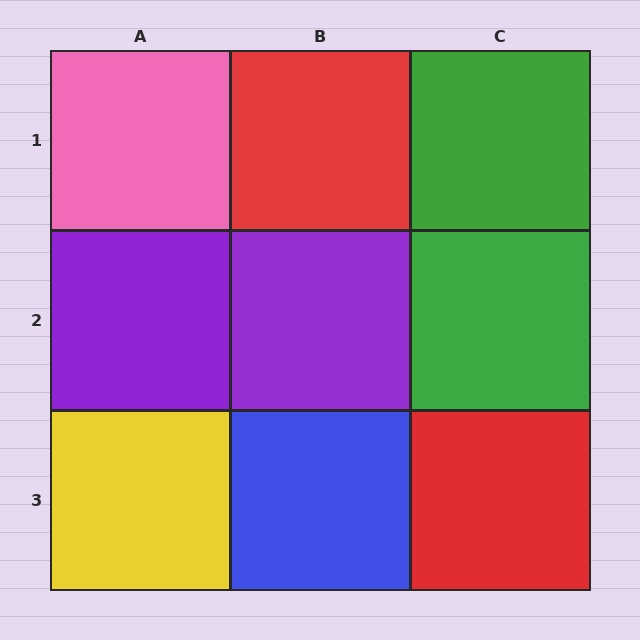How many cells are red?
2 cells are red.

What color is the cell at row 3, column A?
Yellow.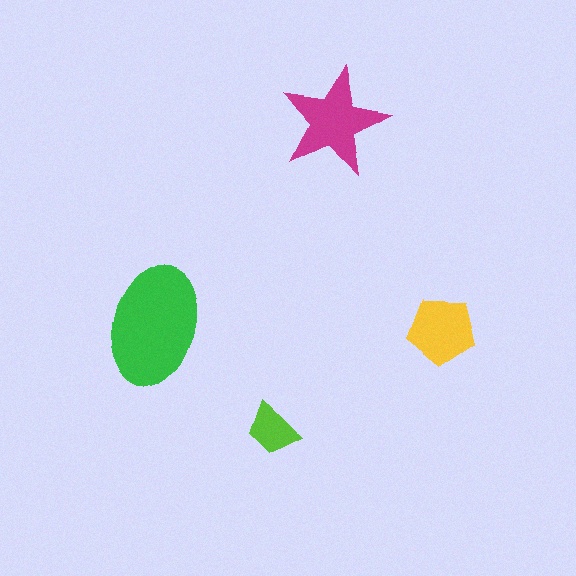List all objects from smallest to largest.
The lime trapezoid, the yellow pentagon, the magenta star, the green ellipse.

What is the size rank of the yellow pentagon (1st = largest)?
3rd.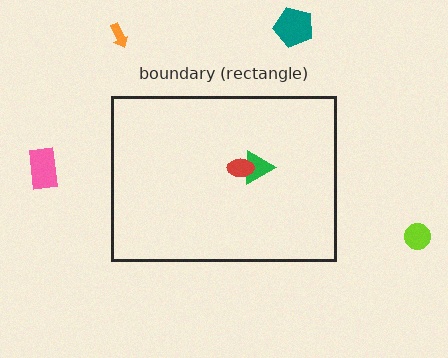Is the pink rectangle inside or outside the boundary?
Outside.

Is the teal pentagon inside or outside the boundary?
Outside.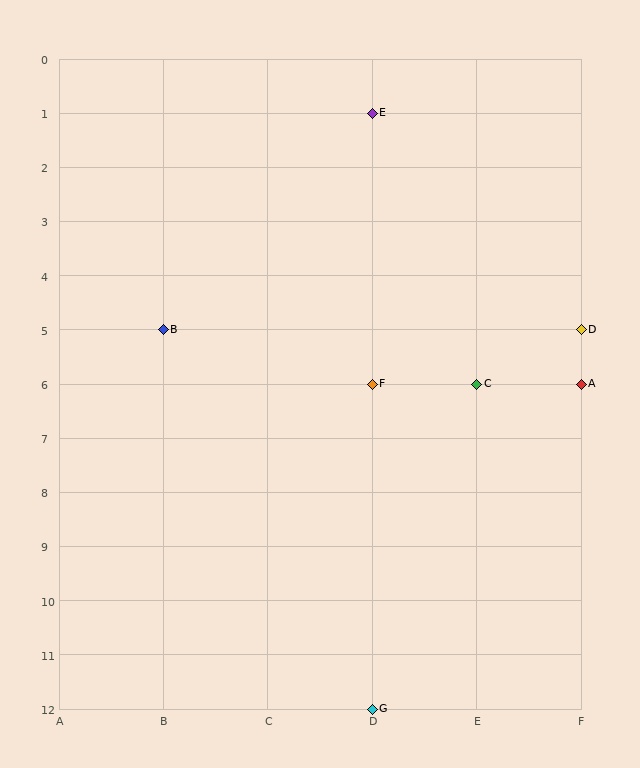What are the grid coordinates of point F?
Point F is at grid coordinates (D, 6).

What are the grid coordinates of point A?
Point A is at grid coordinates (F, 6).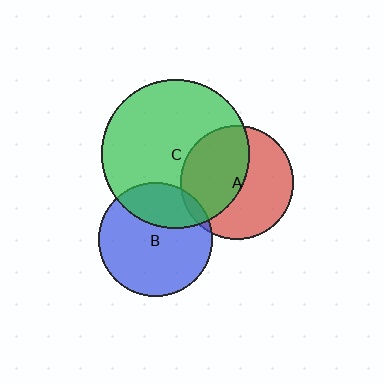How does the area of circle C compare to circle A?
Approximately 1.7 times.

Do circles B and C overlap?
Yes.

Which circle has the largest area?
Circle C (green).